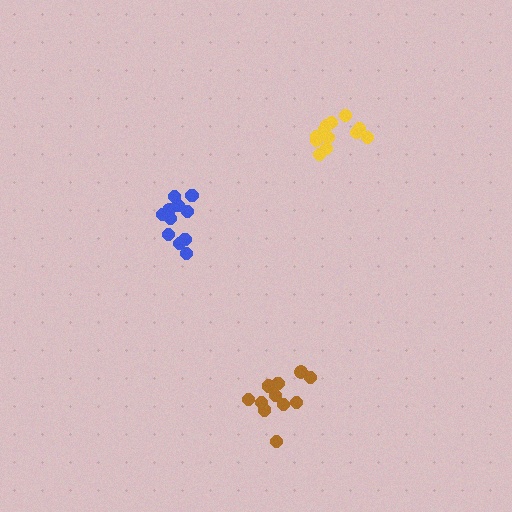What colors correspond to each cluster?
The clusters are colored: blue, yellow, brown.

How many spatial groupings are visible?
There are 3 spatial groupings.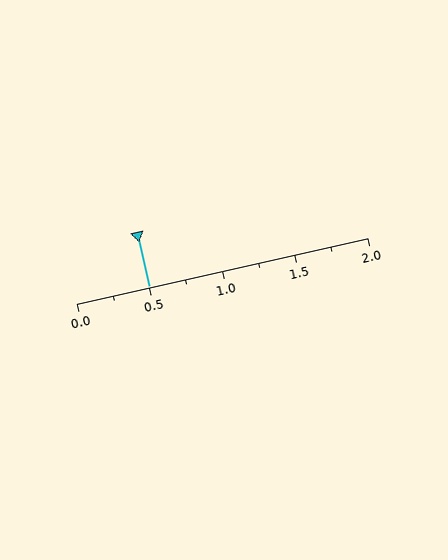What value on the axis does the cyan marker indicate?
The marker indicates approximately 0.5.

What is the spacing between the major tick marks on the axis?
The major ticks are spaced 0.5 apart.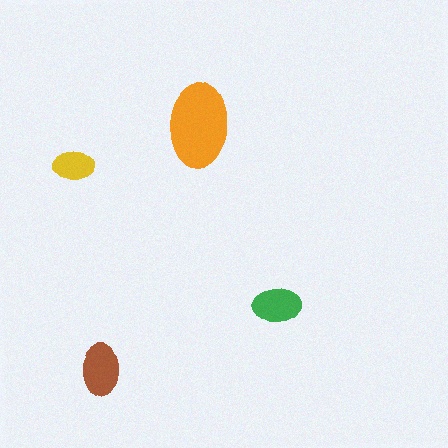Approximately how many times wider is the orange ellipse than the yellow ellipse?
About 2 times wider.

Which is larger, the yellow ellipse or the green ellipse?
The green one.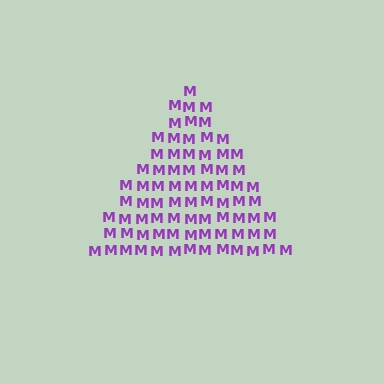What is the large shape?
The large shape is a triangle.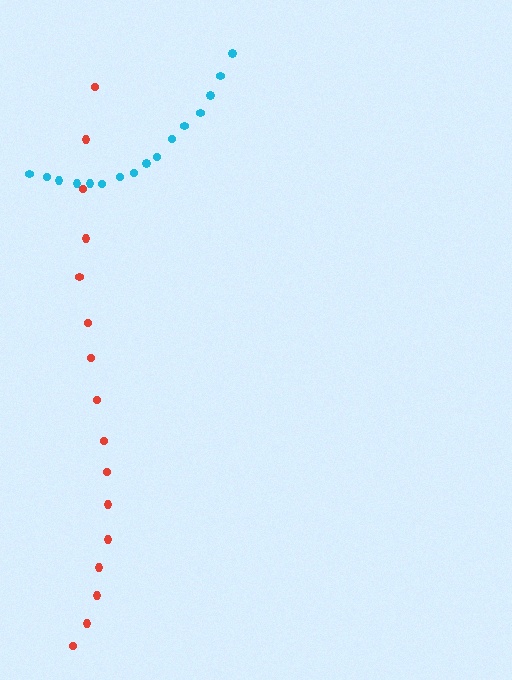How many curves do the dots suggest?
There are 2 distinct paths.